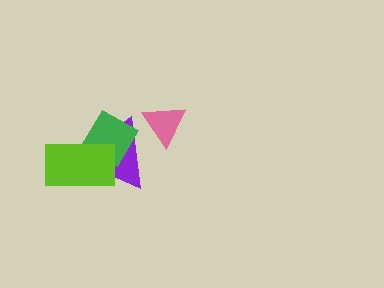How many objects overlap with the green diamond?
2 objects overlap with the green diamond.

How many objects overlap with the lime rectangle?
2 objects overlap with the lime rectangle.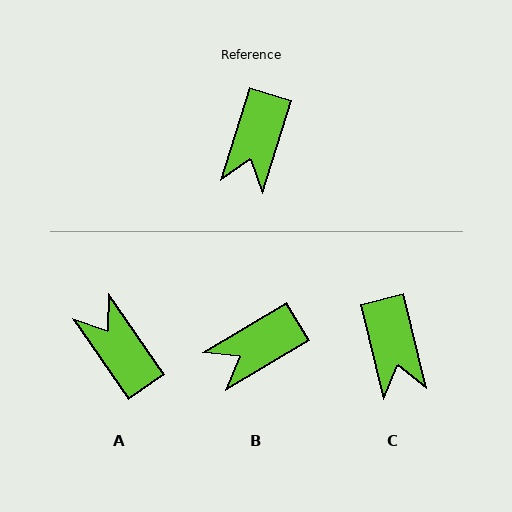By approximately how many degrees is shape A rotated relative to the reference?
Approximately 128 degrees clockwise.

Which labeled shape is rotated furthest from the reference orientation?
A, about 128 degrees away.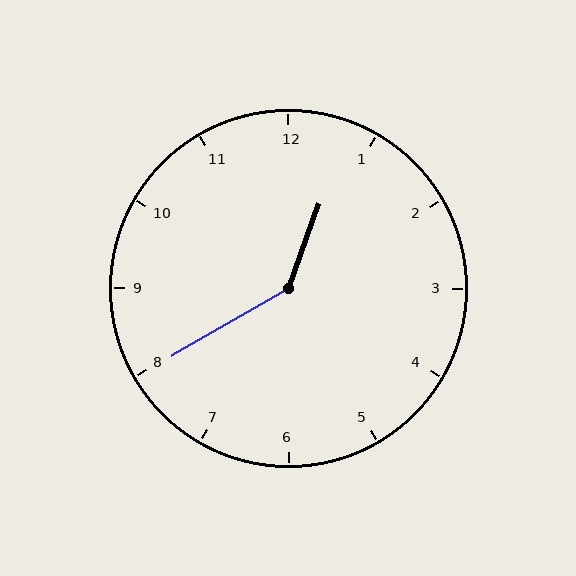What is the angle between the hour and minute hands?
Approximately 140 degrees.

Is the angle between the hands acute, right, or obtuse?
It is obtuse.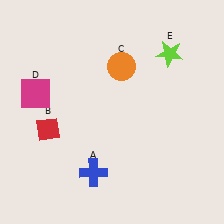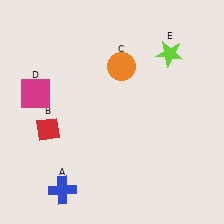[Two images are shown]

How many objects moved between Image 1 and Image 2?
1 object moved between the two images.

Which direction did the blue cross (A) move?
The blue cross (A) moved left.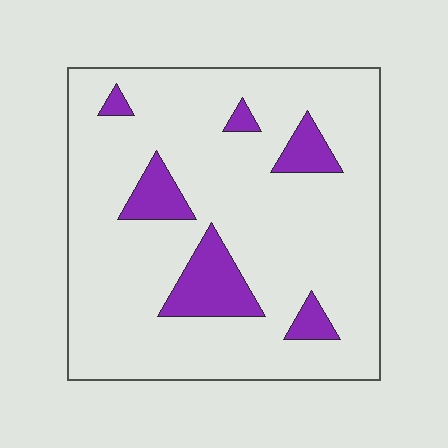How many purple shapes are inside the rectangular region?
6.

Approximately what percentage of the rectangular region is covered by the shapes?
Approximately 15%.